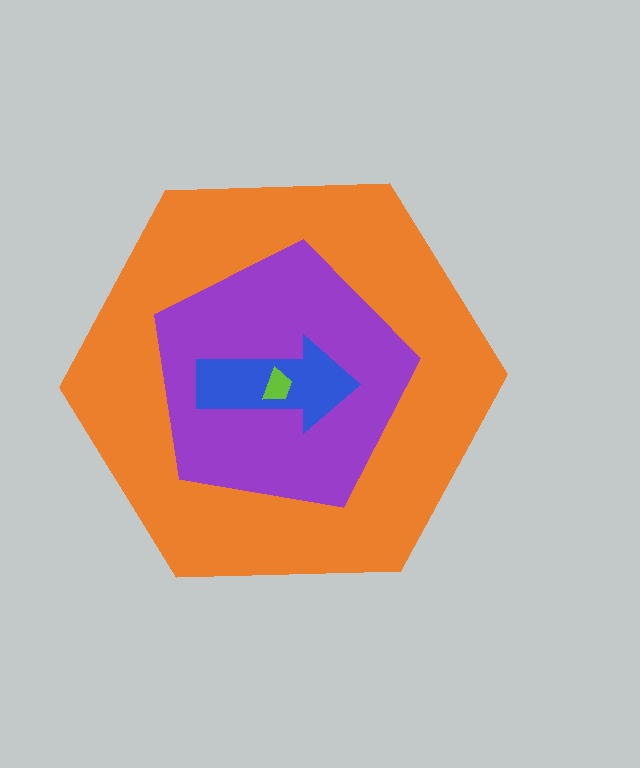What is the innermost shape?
The lime trapezoid.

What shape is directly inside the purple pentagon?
The blue arrow.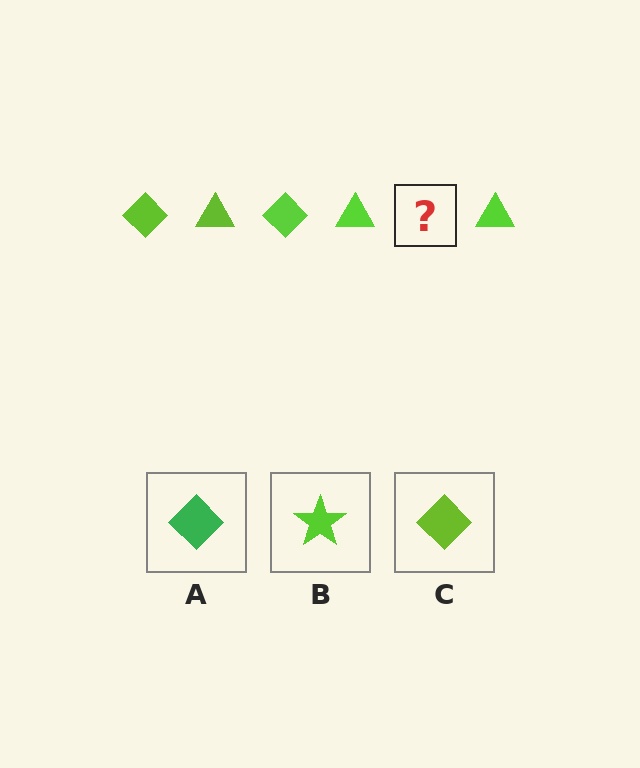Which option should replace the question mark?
Option C.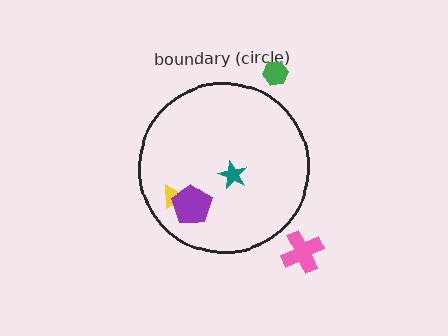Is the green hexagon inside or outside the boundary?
Outside.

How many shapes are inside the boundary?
3 inside, 2 outside.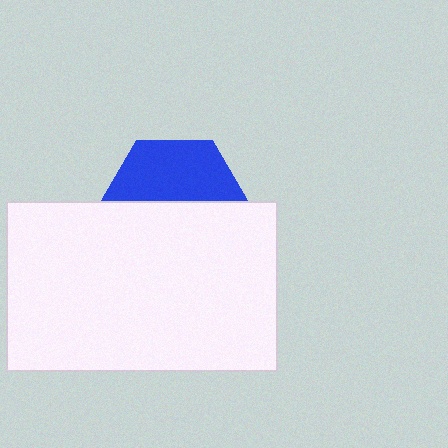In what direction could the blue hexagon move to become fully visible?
The blue hexagon could move up. That would shift it out from behind the white rectangle entirely.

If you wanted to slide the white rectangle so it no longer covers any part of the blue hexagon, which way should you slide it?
Slide it down — that is the most direct way to separate the two shapes.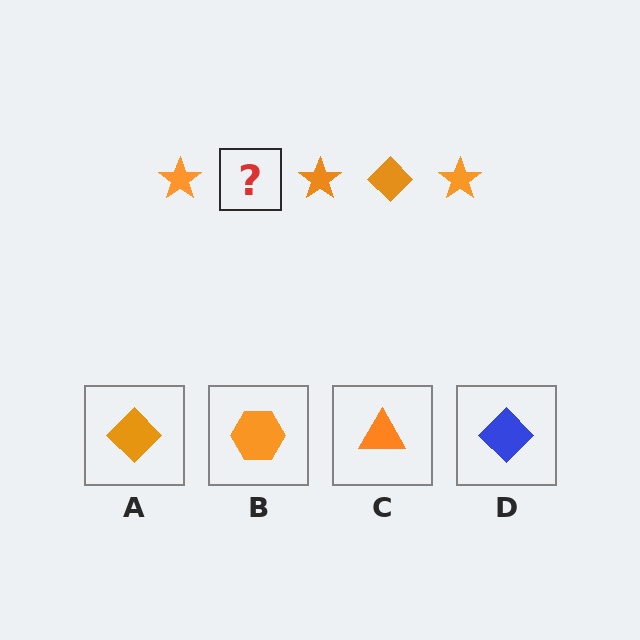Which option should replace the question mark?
Option A.